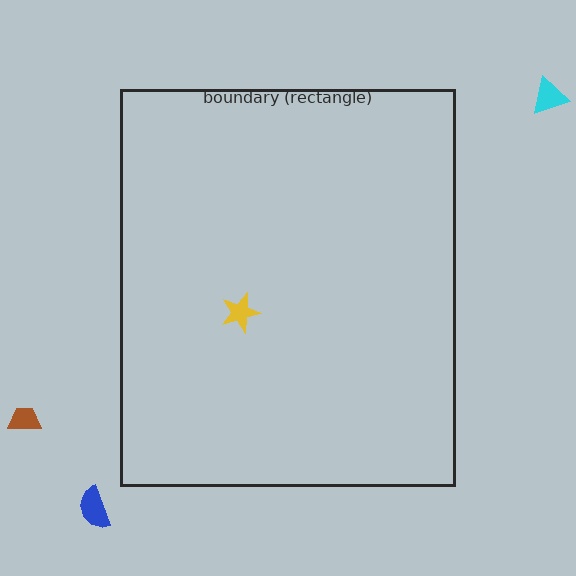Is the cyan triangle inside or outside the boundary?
Outside.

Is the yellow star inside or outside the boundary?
Inside.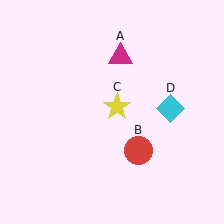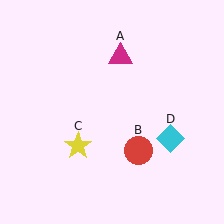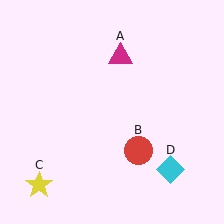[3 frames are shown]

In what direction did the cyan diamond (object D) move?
The cyan diamond (object D) moved down.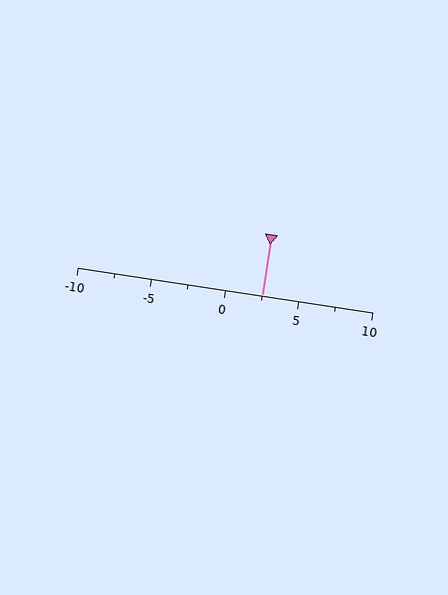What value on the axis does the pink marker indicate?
The marker indicates approximately 2.5.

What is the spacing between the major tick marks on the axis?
The major ticks are spaced 5 apart.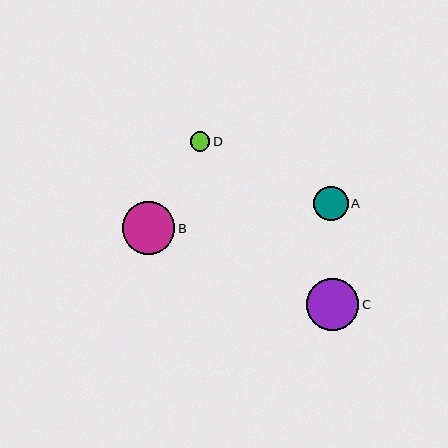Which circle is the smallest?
Circle D is the smallest with a size of approximately 20 pixels.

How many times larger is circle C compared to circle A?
Circle C is approximately 1.5 times the size of circle A.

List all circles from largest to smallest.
From largest to smallest: B, C, A, D.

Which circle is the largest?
Circle B is the largest with a size of approximately 52 pixels.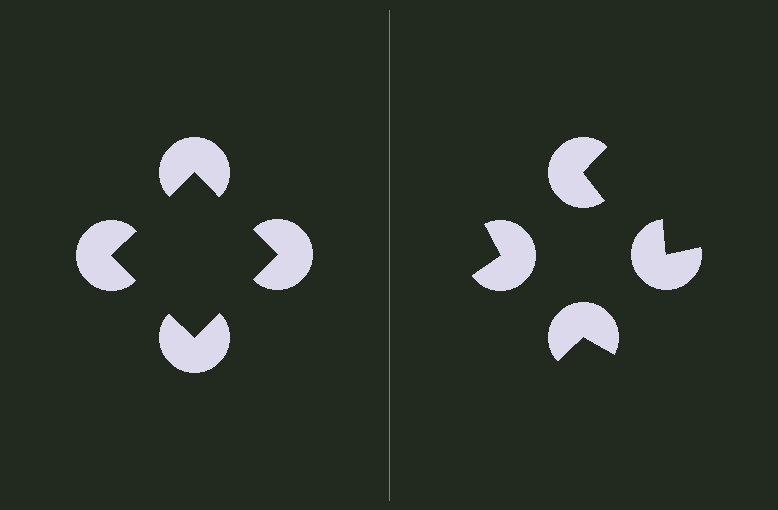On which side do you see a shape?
An illusory square appears on the left side. On the right side the wedge cuts are rotated, so no coherent shape forms.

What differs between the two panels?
The pac-man discs are positioned identically on both sides; only the wedge orientations differ. On the left they align to a square; on the right they are misaligned.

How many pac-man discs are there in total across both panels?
8 — 4 on each side.